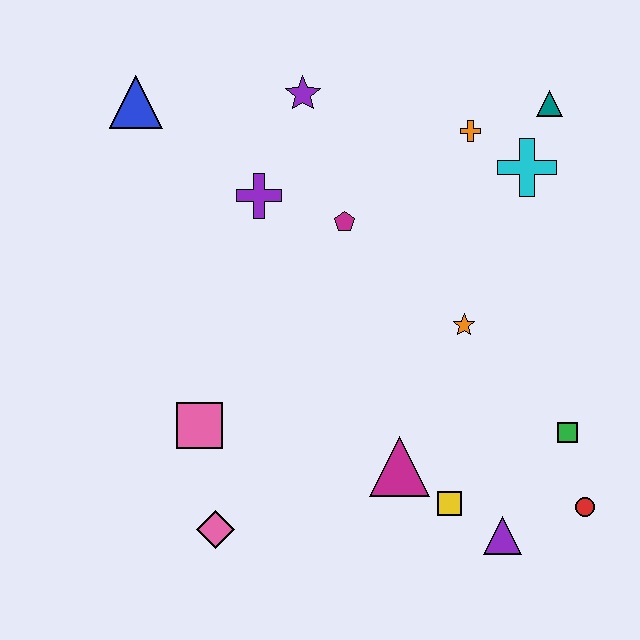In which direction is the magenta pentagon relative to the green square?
The magenta pentagon is to the left of the green square.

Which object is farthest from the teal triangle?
The pink diamond is farthest from the teal triangle.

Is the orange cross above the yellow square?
Yes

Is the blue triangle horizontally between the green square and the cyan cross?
No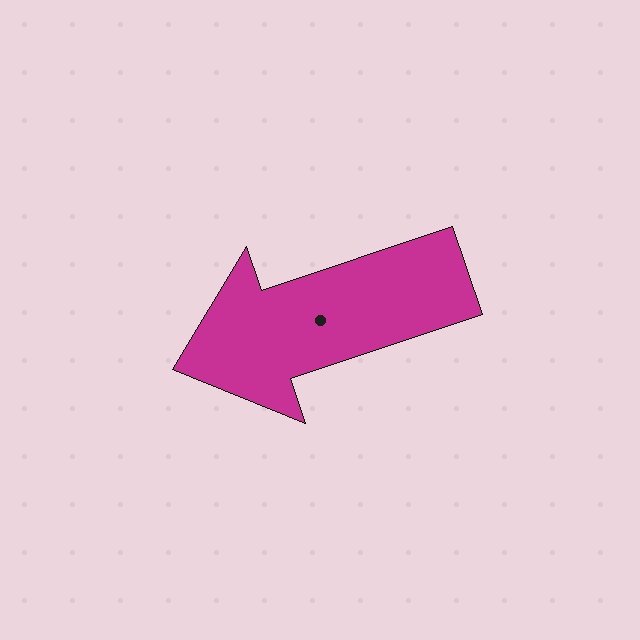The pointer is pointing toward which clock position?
Roughly 8 o'clock.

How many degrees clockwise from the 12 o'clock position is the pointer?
Approximately 251 degrees.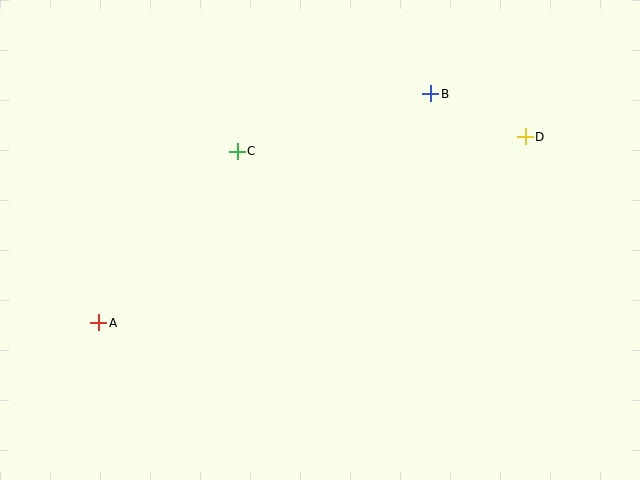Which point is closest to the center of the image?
Point C at (237, 151) is closest to the center.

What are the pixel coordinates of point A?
Point A is at (99, 323).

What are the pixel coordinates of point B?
Point B is at (431, 94).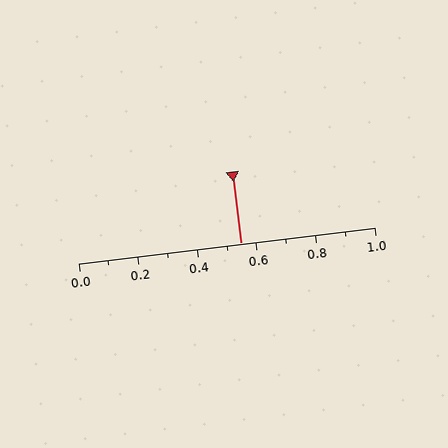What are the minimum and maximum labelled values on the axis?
The axis runs from 0.0 to 1.0.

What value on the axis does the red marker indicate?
The marker indicates approximately 0.55.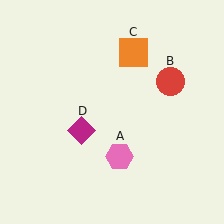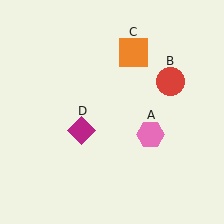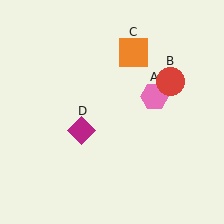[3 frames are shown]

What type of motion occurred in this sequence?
The pink hexagon (object A) rotated counterclockwise around the center of the scene.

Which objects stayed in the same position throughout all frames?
Red circle (object B) and orange square (object C) and magenta diamond (object D) remained stationary.